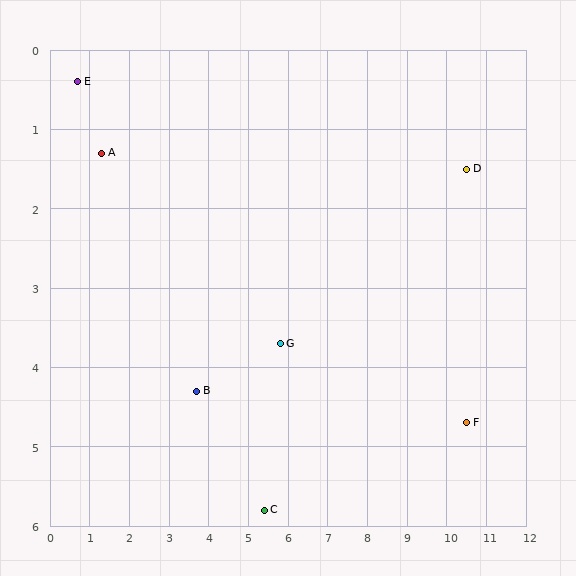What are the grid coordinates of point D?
Point D is at approximately (10.5, 1.5).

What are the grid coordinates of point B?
Point B is at approximately (3.7, 4.3).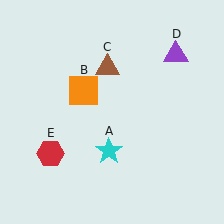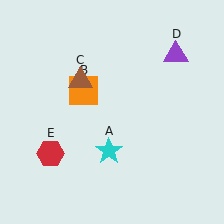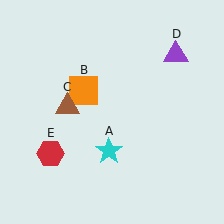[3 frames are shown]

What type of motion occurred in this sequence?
The brown triangle (object C) rotated counterclockwise around the center of the scene.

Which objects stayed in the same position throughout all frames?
Cyan star (object A) and orange square (object B) and purple triangle (object D) and red hexagon (object E) remained stationary.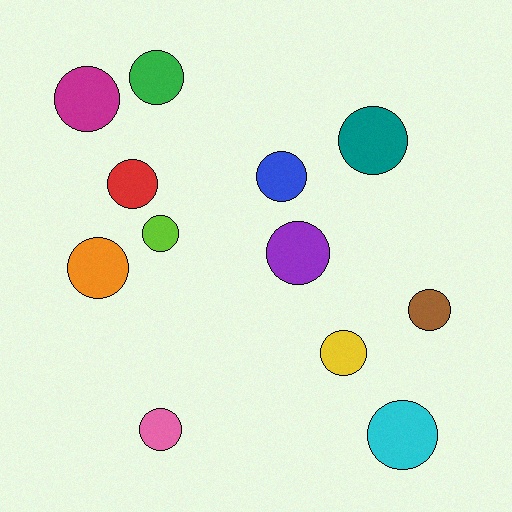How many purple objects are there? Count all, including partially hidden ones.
There is 1 purple object.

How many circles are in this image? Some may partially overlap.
There are 12 circles.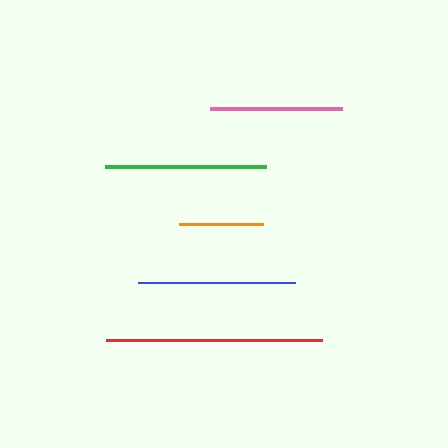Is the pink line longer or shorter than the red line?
The red line is longer than the pink line.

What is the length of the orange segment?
The orange segment is approximately 85 pixels long.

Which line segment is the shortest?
The orange line is the shortest at approximately 85 pixels.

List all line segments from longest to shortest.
From longest to shortest: red, green, blue, pink, orange.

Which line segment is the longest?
The red line is the longest at approximately 215 pixels.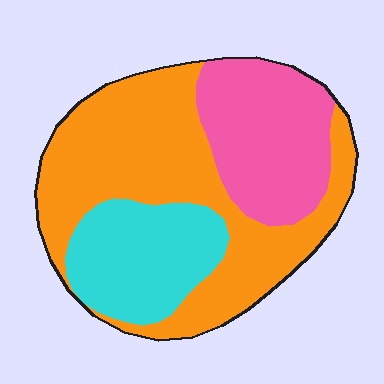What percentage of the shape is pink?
Pink covers 26% of the shape.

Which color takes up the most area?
Orange, at roughly 50%.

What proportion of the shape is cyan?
Cyan takes up about one fifth (1/5) of the shape.